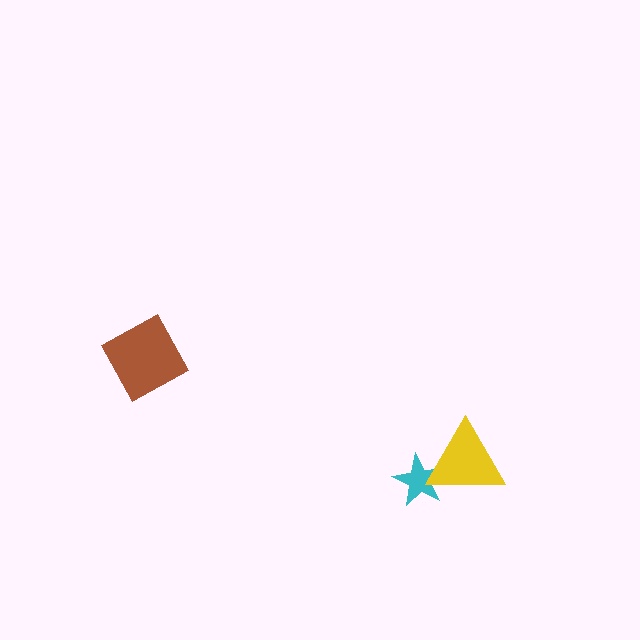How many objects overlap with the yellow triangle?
1 object overlaps with the yellow triangle.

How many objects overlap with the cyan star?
1 object overlaps with the cyan star.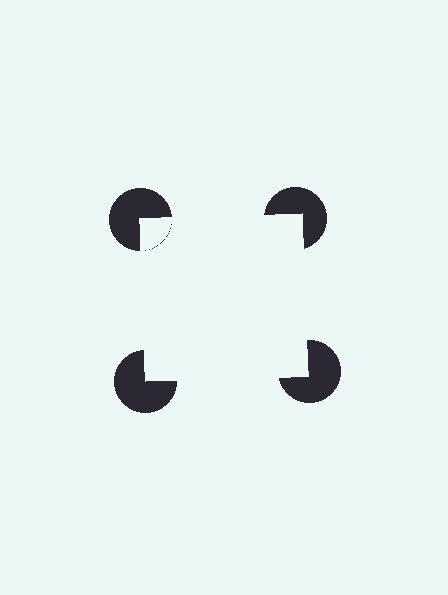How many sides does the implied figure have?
4 sides.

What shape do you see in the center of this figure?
An illusory square — its edges are inferred from the aligned wedge cuts in the pac-man discs, not physically drawn.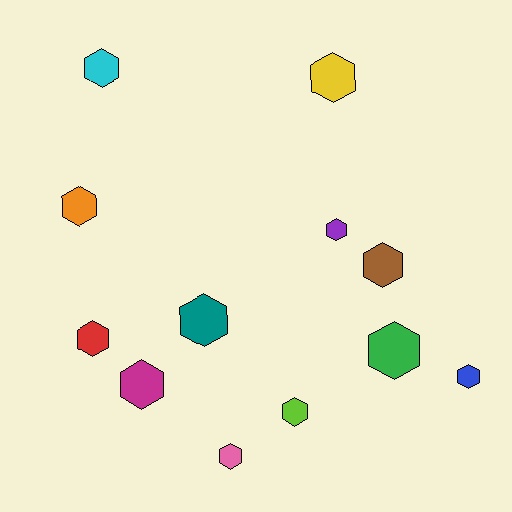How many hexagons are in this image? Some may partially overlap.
There are 12 hexagons.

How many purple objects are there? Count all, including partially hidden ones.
There is 1 purple object.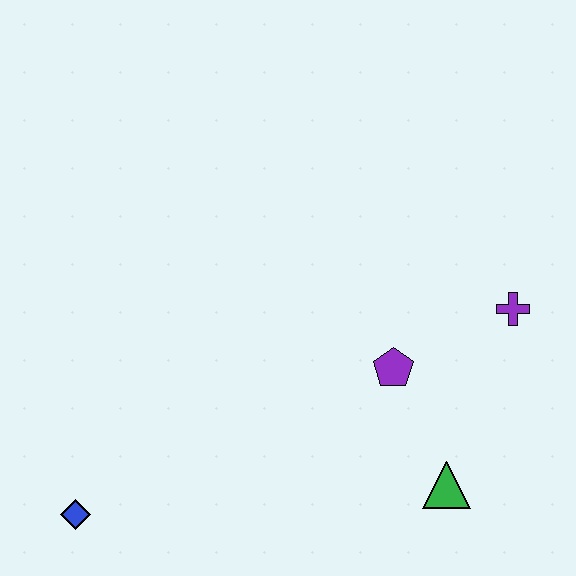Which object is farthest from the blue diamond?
The purple cross is farthest from the blue diamond.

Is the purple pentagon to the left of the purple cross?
Yes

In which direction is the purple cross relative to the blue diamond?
The purple cross is to the right of the blue diamond.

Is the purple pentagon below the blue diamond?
No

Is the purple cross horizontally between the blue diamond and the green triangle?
No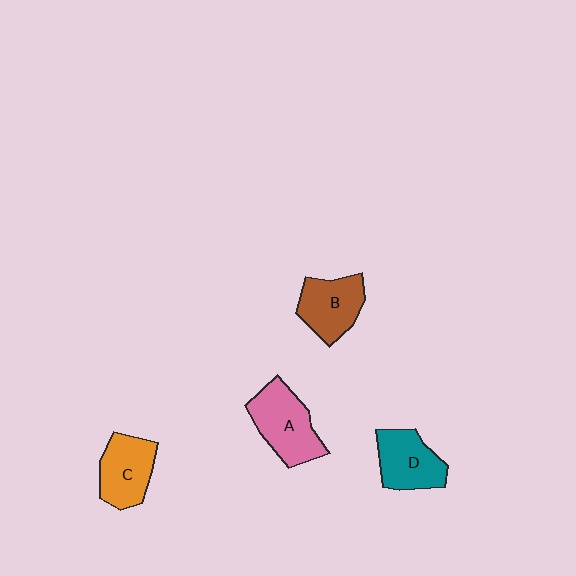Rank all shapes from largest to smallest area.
From largest to smallest: A (pink), D (teal), B (brown), C (orange).